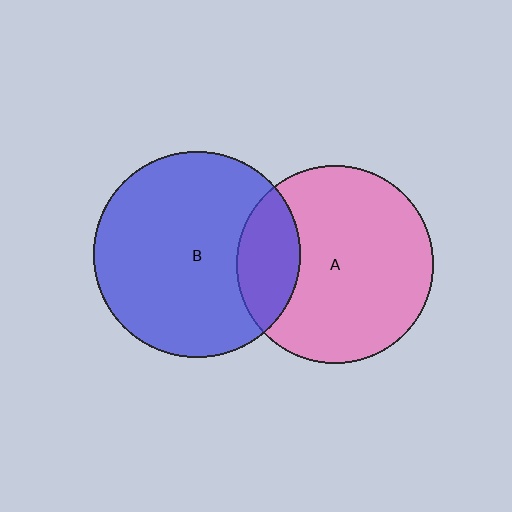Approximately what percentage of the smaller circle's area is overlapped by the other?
Approximately 20%.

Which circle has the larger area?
Circle B (blue).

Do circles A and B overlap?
Yes.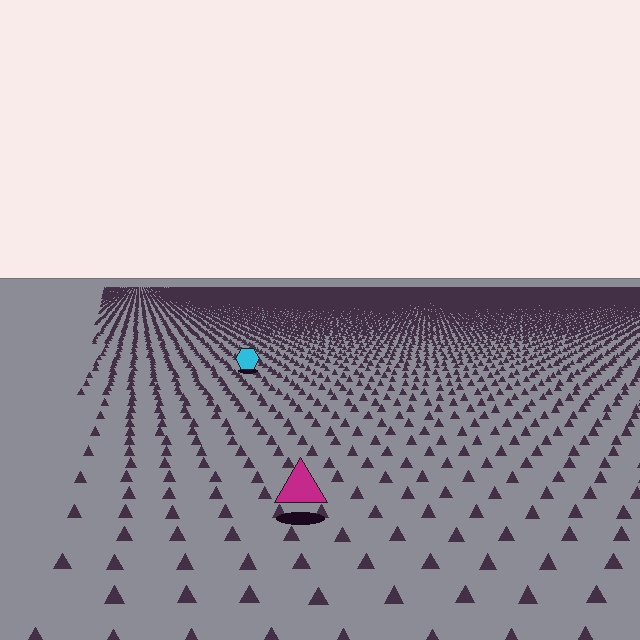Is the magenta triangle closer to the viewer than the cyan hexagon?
Yes. The magenta triangle is closer — you can tell from the texture gradient: the ground texture is coarser near it.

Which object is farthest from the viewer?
The cyan hexagon is farthest from the viewer. It appears smaller and the ground texture around it is denser.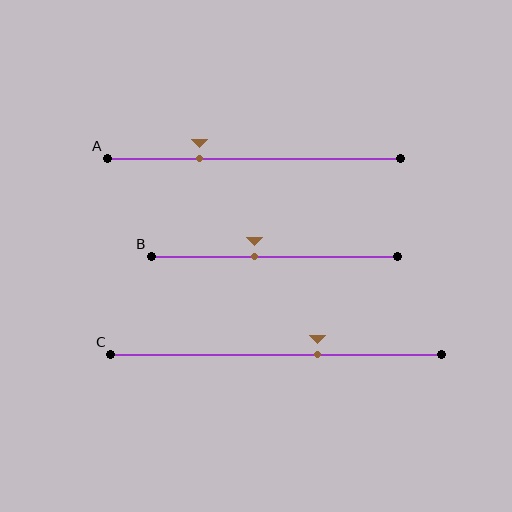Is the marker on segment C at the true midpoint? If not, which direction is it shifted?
No, the marker on segment C is shifted to the right by about 12% of the segment length.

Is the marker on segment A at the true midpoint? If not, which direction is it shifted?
No, the marker on segment A is shifted to the left by about 18% of the segment length.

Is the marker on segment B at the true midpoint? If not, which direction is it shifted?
No, the marker on segment B is shifted to the left by about 8% of the segment length.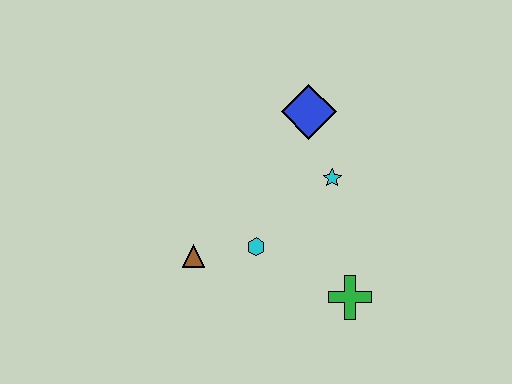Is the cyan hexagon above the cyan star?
No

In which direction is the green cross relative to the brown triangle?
The green cross is to the right of the brown triangle.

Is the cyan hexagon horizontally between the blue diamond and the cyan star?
No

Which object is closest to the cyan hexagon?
The brown triangle is closest to the cyan hexagon.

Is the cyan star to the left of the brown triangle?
No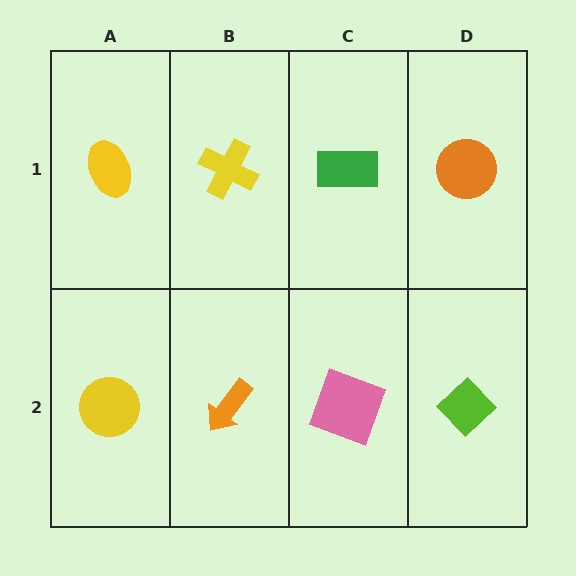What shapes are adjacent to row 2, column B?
A yellow cross (row 1, column B), a yellow circle (row 2, column A), a pink square (row 2, column C).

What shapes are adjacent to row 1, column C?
A pink square (row 2, column C), a yellow cross (row 1, column B), an orange circle (row 1, column D).